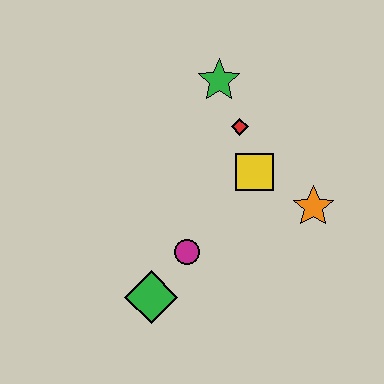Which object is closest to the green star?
The red diamond is closest to the green star.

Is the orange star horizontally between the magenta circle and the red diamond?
No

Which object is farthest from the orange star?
The green diamond is farthest from the orange star.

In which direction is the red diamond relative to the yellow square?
The red diamond is above the yellow square.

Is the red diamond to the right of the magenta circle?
Yes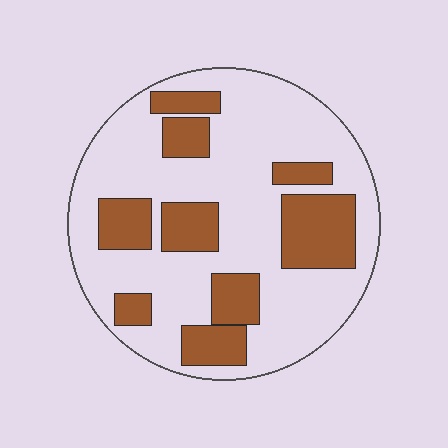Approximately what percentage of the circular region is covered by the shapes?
Approximately 30%.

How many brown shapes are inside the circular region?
9.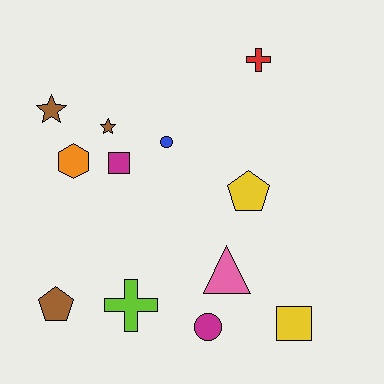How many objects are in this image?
There are 12 objects.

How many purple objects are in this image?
There are no purple objects.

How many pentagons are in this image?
There are 2 pentagons.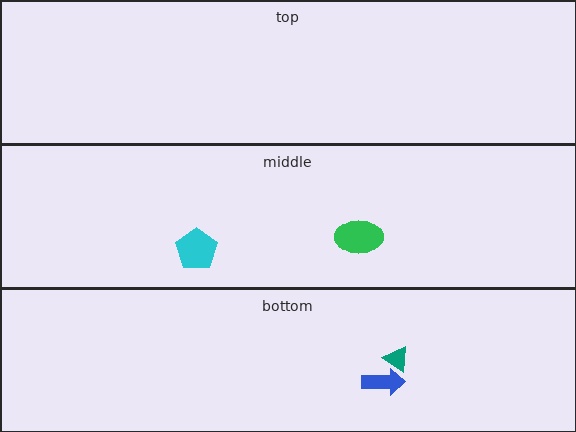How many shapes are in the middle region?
2.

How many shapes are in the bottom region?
2.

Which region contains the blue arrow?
The bottom region.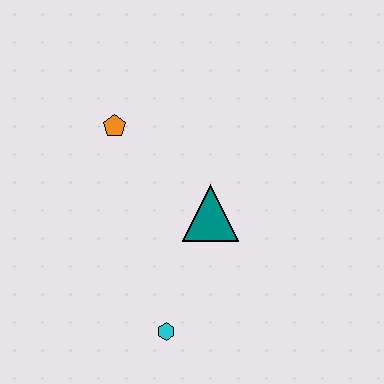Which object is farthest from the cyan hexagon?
The orange pentagon is farthest from the cyan hexagon.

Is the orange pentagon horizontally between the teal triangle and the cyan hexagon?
No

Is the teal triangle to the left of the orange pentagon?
No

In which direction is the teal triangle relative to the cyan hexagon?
The teal triangle is above the cyan hexagon.